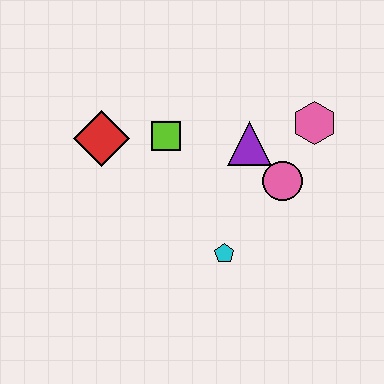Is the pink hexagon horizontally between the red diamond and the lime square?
No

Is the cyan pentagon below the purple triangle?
Yes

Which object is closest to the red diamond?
The lime square is closest to the red diamond.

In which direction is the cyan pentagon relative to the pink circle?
The cyan pentagon is below the pink circle.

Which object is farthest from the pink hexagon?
The red diamond is farthest from the pink hexagon.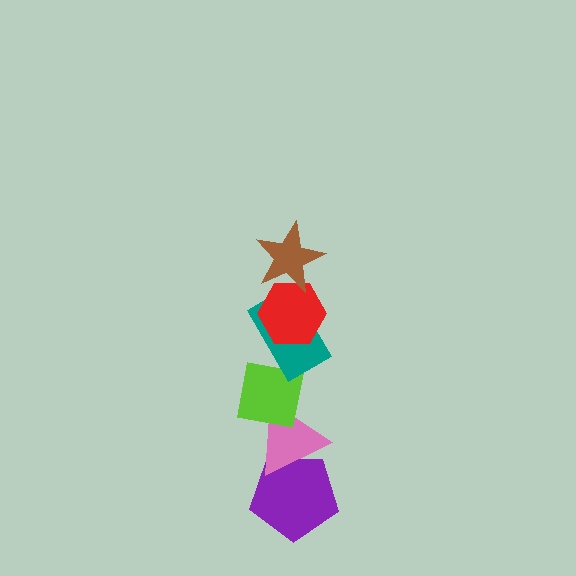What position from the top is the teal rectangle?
The teal rectangle is 3rd from the top.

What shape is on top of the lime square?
The teal rectangle is on top of the lime square.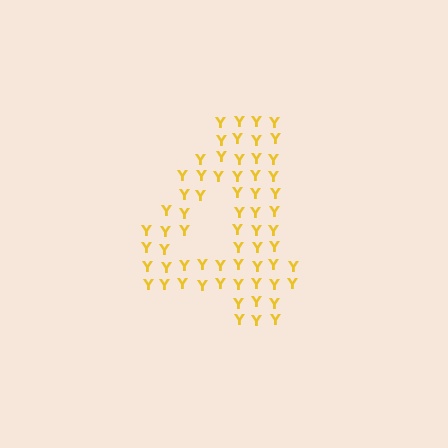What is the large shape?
The large shape is the digit 4.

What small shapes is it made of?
It is made of small letter Y's.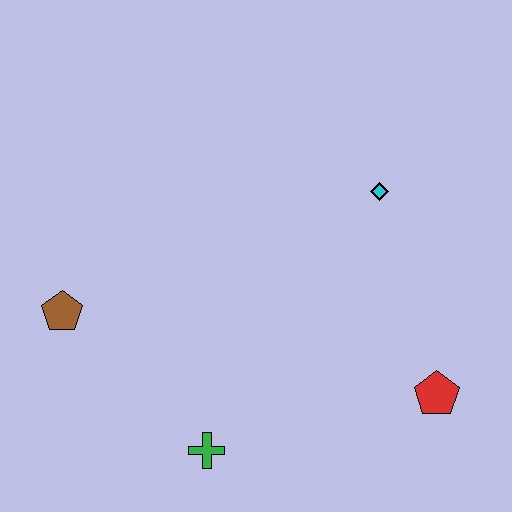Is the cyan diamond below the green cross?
No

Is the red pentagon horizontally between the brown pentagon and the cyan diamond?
No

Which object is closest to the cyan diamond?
The red pentagon is closest to the cyan diamond.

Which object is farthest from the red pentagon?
The brown pentagon is farthest from the red pentagon.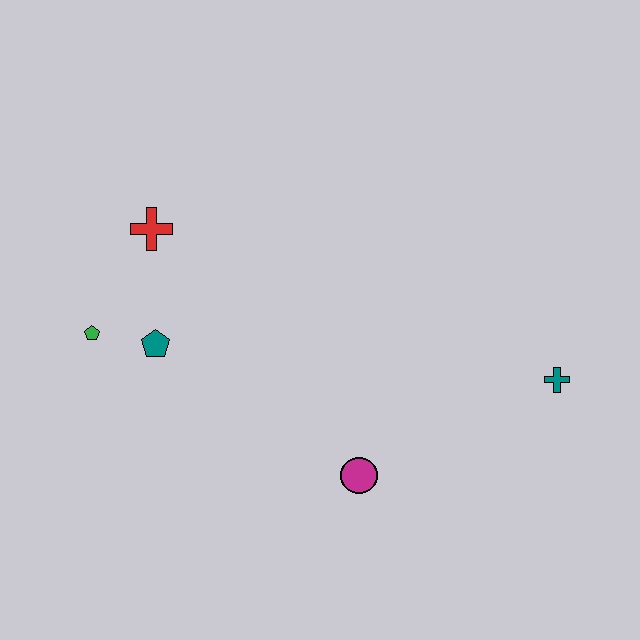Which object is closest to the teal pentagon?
The green pentagon is closest to the teal pentagon.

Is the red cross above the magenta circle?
Yes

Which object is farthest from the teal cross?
The green pentagon is farthest from the teal cross.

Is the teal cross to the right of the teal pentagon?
Yes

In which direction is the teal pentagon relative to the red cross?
The teal pentagon is below the red cross.